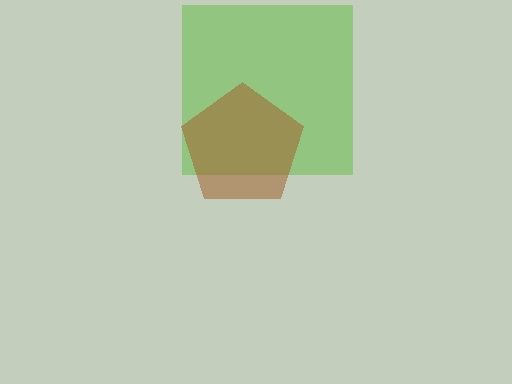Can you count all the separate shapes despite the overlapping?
Yes, there are 2 separate shapes.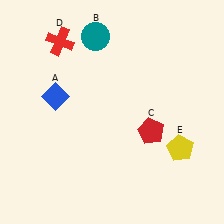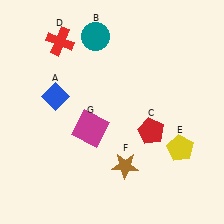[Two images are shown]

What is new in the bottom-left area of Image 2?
A magenta square (G) was added in the bottom-left area of Image 2.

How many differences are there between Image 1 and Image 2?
There are 2 differences between the two images.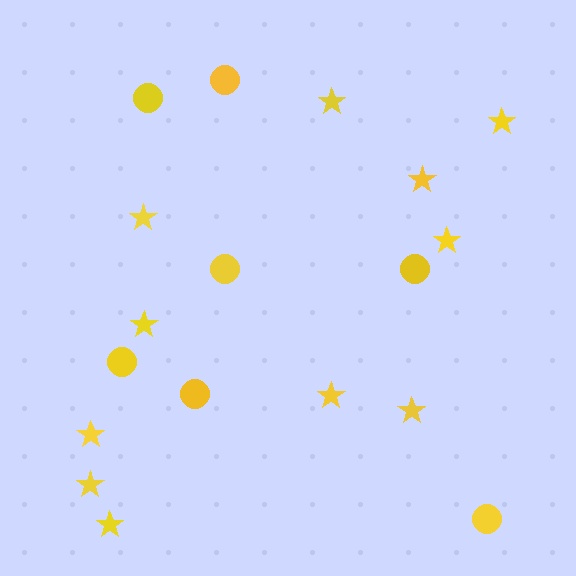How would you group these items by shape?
There are 2 groups: one group of stars (11) and one group of circles (7).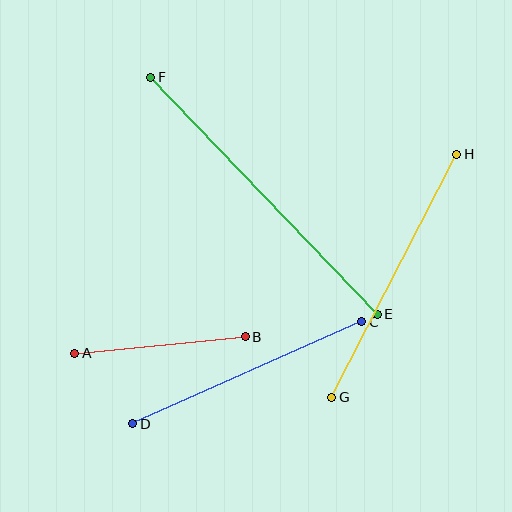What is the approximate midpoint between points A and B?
The midpoint is at approximately (160, 345) pixels.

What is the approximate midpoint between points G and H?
The midpoint is at approximately (394, 276) pixels.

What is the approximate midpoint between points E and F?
The midpoint is at approximately (264, 196) pixels.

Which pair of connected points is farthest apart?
Points E and F are farthest apart.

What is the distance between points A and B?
The distance is approximately 171 pixels.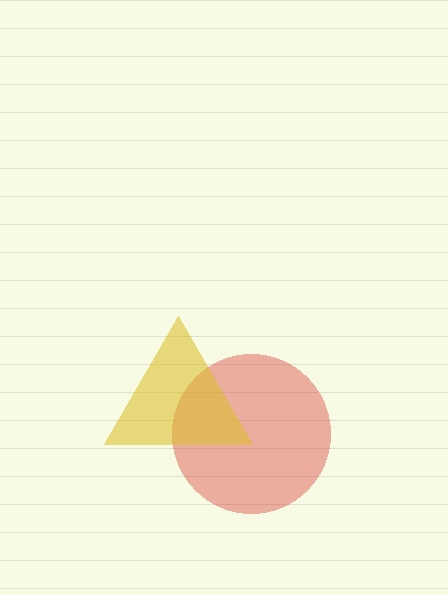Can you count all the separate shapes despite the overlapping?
Yes, there are 2 separate shapes.